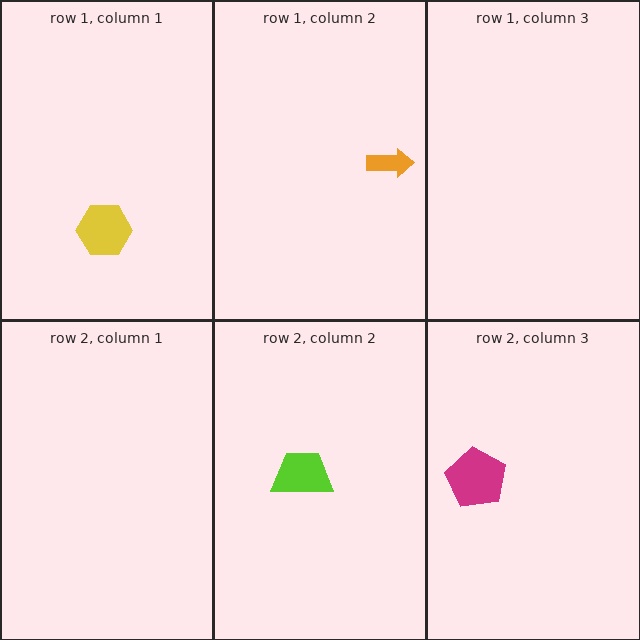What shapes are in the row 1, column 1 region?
The yellow hexagon.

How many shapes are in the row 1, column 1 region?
1.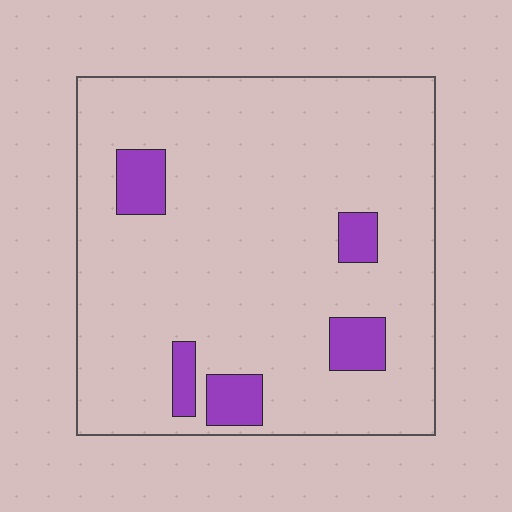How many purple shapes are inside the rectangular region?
5.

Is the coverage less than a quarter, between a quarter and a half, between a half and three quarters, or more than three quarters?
Less than a quarter.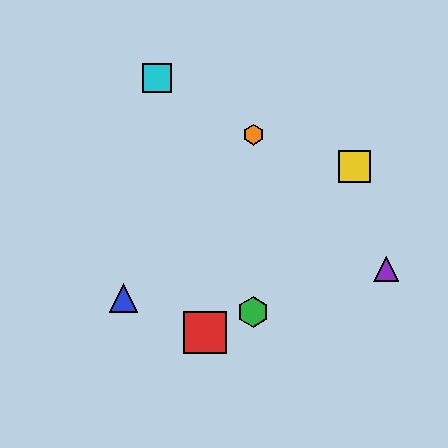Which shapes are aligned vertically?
The green hexagon, the orange hexagon are aligned vertically.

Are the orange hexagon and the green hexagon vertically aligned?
Yes, both are at x≈253.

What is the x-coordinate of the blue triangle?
The blue triangle is at x≈123.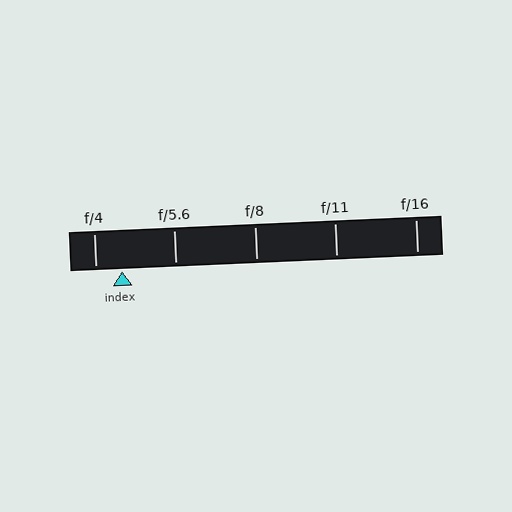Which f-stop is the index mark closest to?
The index mark is closest to f/4.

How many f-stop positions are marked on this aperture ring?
There are 5 f-stop positions marked.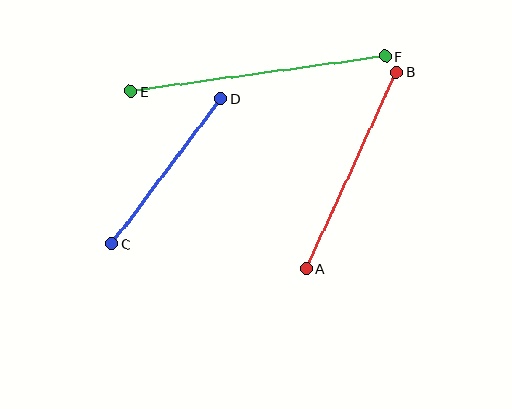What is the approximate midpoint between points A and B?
The midpoint is at approximately (351, 170) pixels.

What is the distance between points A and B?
The distance is approximately 216 pixels.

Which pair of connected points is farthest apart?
Points E and F are farthest apart.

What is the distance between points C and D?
The distance is approximately 181 pixels.